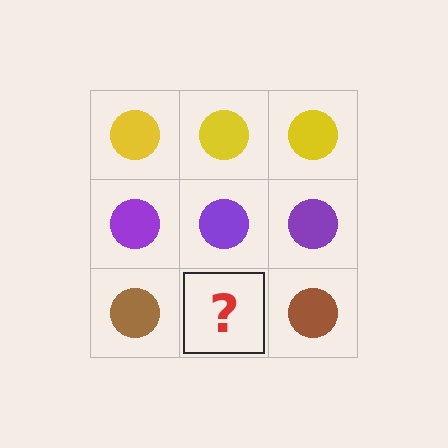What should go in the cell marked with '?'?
The missing cell should contain a brown circle.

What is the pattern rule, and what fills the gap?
The rule is that each row has a consistent color. The gap should be filled with a brown circle.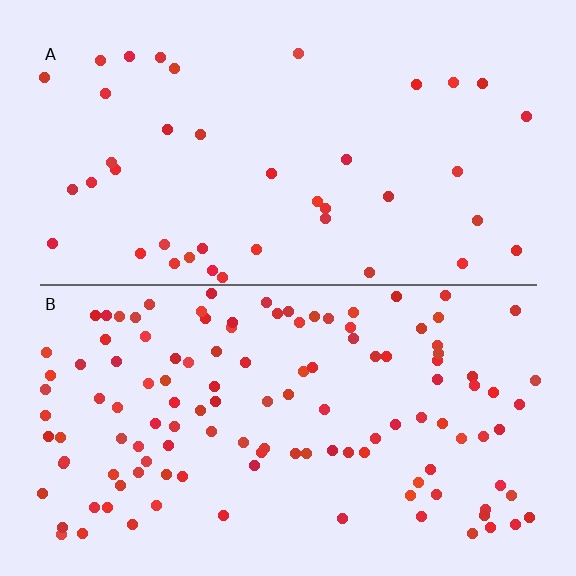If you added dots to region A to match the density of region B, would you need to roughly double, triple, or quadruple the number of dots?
Approximately triple.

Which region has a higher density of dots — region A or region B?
B (the bottom).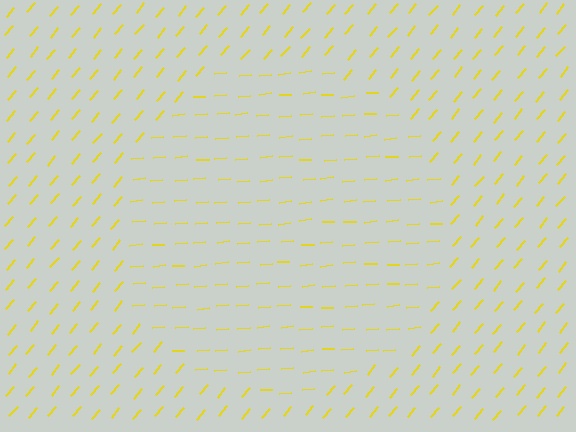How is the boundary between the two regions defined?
The boundary is defined purely by a change in line orientation (approximately 45 degrees difference). All lines are the same color and thickness.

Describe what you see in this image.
The image is filled with small yellow line segments. A circle region in the image has lines oriented differently from the surrounding lines, creating a visible texture boundary.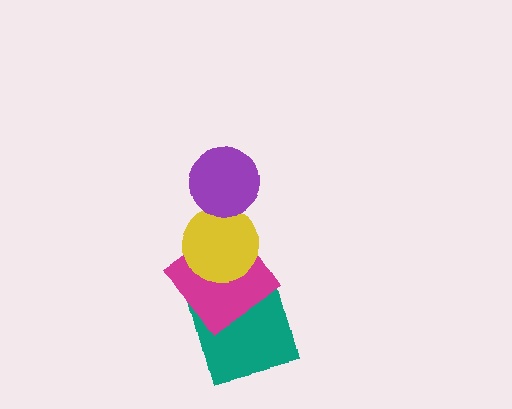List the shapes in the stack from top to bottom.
From top to bottom: the purple circle, the yellow circle, the magenta diamond, the teal square.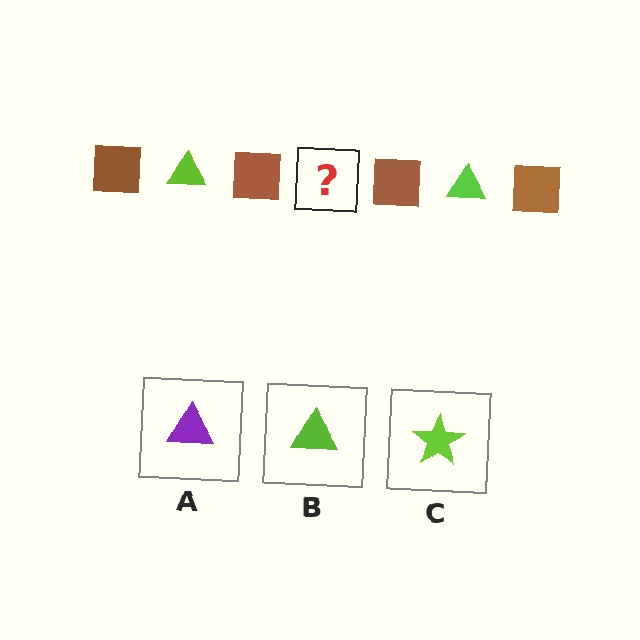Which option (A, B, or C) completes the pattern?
B.